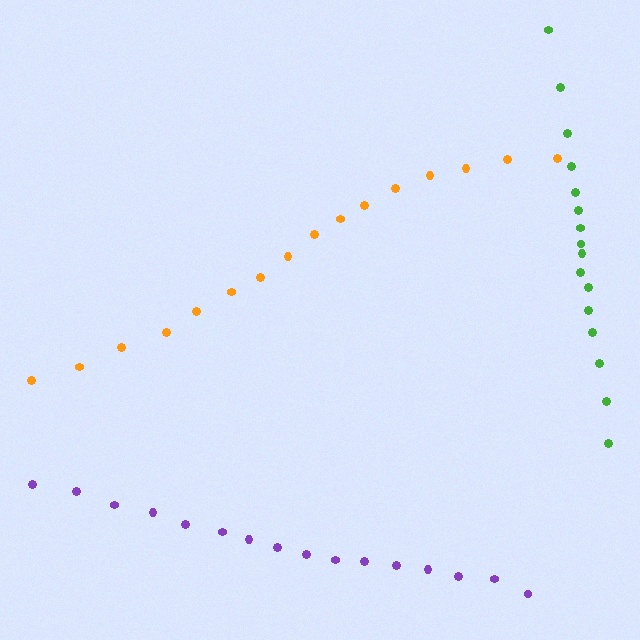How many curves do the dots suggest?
There are 3 distinct paths.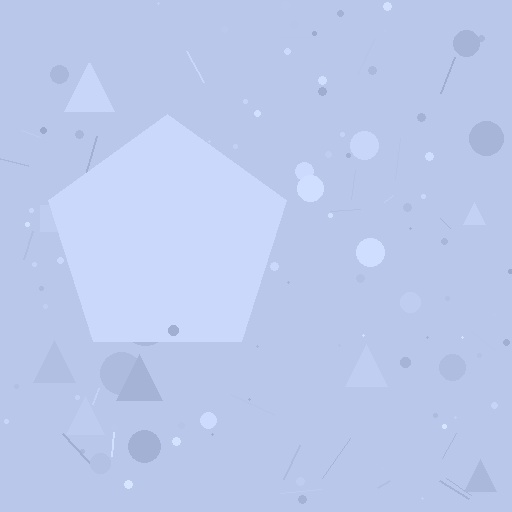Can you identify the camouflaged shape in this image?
The camouflaged shape is a pentagon.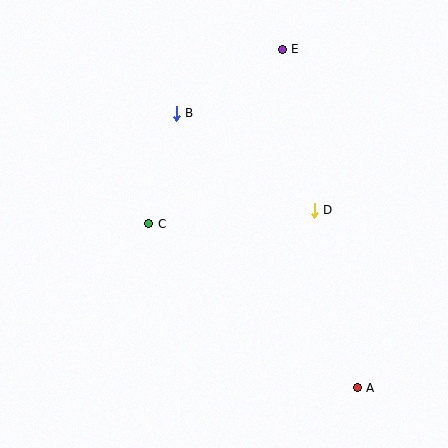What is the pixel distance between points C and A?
The distance between C and A is 265 pixels.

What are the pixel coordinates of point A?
Point A is at (357, 388).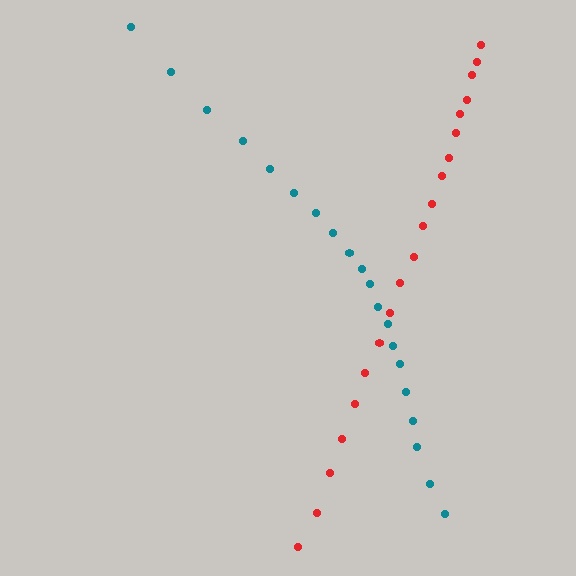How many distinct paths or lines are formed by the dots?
There are 2 distinct paths.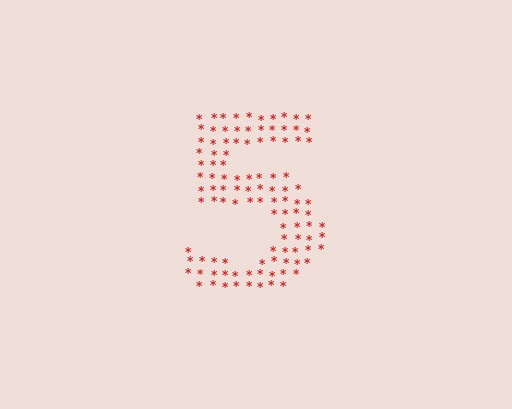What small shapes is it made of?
It is made of small asterisks.